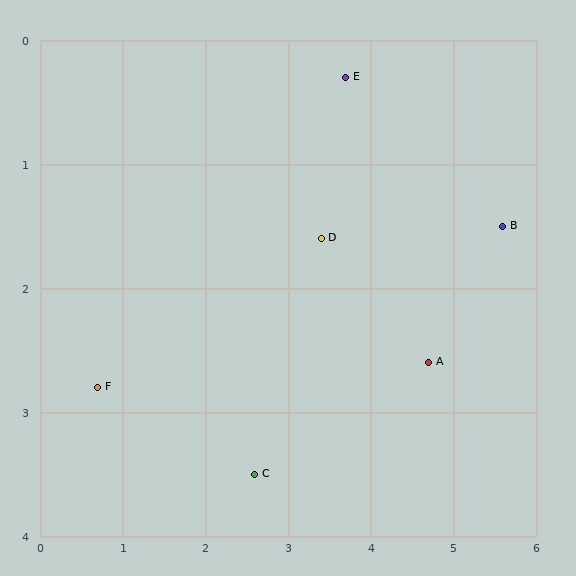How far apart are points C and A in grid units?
Points C and A are about 2.3 grid units apart.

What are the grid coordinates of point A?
Point A is at approximately (4.7, 2.6).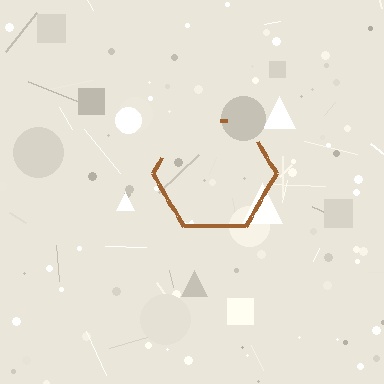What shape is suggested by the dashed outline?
The dashed outline suggests a hexagon.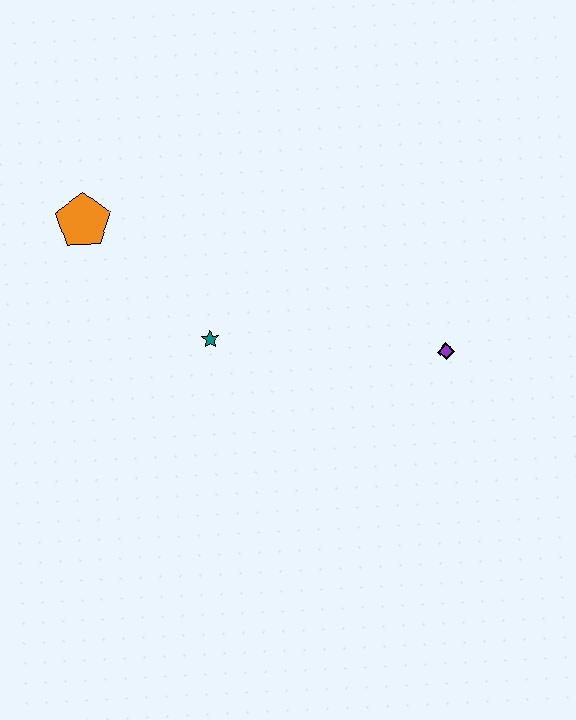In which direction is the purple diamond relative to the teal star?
The purple diamond is to the right of the teal star.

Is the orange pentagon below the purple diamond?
No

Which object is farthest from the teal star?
The purple diamond is farthest from the teal star.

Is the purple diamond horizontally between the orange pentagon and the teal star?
No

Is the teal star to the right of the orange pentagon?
Yes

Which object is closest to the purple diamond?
The teal star is closest to the purple diamond.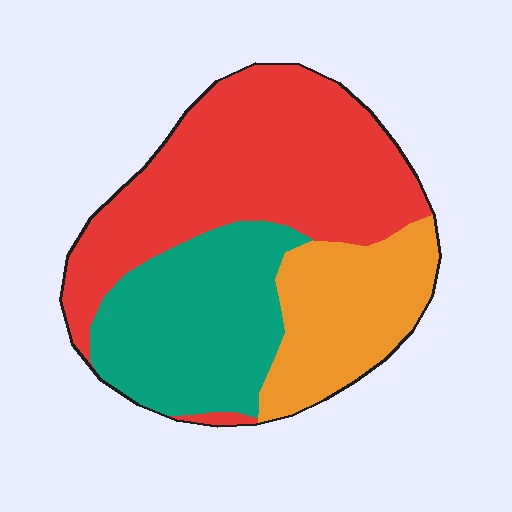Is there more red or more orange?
Red.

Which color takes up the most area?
Red, at roughly 45%.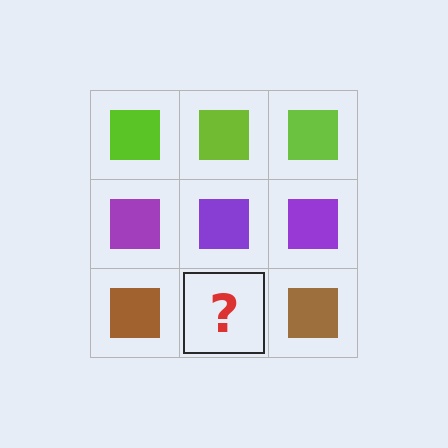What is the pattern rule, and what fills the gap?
The rule is that each row has a consistent color. The gap should be filled with a brown square.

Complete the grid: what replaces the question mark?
The question mark should be replaced with a brown square.